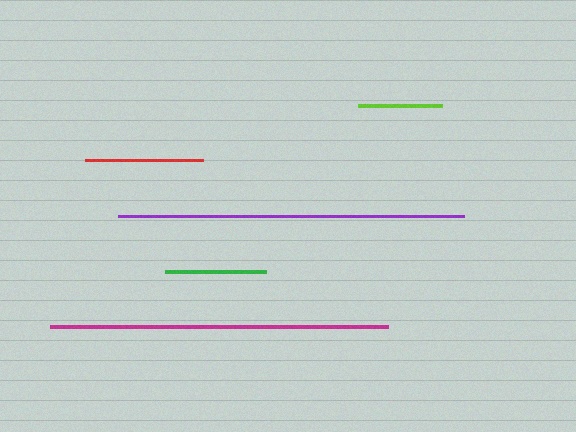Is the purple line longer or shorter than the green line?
The purple line is longer than the green line.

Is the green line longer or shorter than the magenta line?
The magenta line is longer than the green line.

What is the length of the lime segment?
The lime segment is approximately 84 pixels long.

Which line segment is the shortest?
The lime line is the shortest at approximately 84 pixels.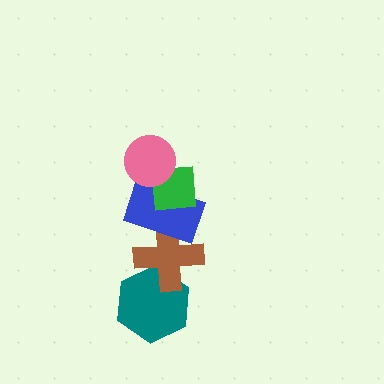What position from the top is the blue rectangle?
The blue rectangle is 3rd from the top.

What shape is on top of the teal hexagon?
The brown cross is on top of the teal hexagon.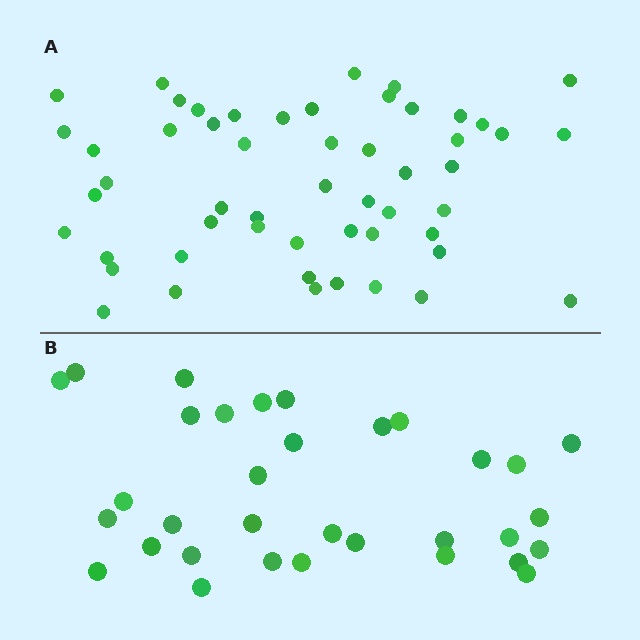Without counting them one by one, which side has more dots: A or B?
Region A (the top region) has more dots.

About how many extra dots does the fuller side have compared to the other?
Region A has approximately 20 more dots than region B.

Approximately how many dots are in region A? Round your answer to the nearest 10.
About 50 dots. (The exact count is 53, which rounds to 50.)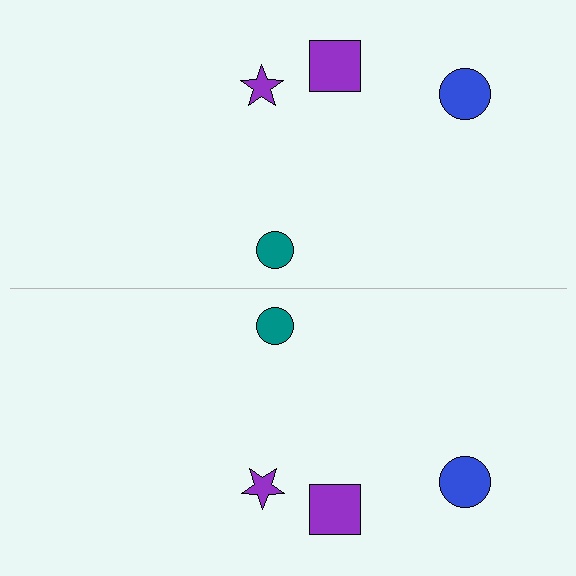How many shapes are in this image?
There are 8 shapes in this image.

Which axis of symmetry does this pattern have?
The pattern has a horizontal axis of symmetry running through the center of the image.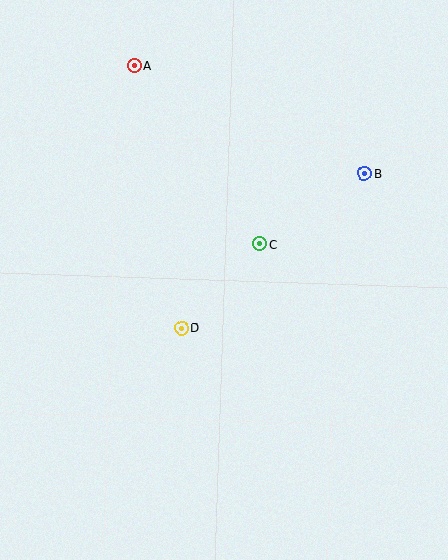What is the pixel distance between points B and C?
The distance between B and C is 126 pixels.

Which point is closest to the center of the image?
Point C at (260, 244) is closest to the center.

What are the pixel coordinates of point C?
Point C is at (260, 244).